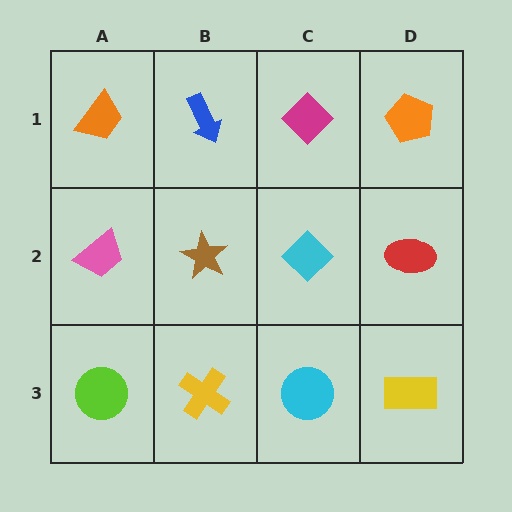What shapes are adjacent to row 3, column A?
A pink trapezoid (row 2, column A), a yellow cross (row 3, column B).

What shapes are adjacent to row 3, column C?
A cyan diamond (row 2, column C), a yellow cross (row 3, column B), a yellow rectangle (row 3, column D).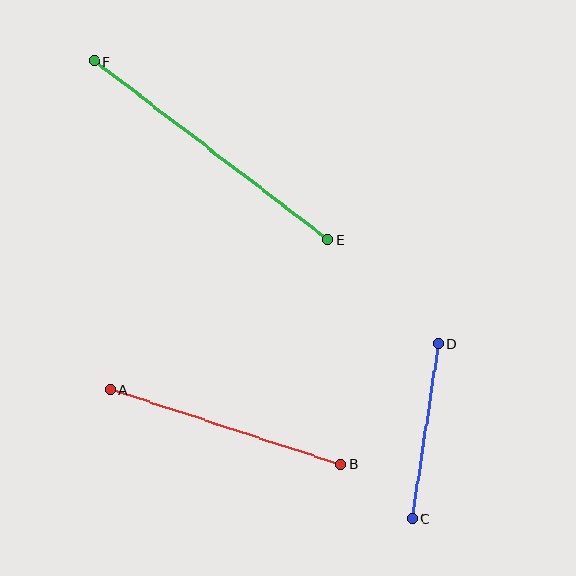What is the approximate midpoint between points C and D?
The midpoint is at approximately (425, 431) pixels.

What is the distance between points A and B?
The distance is approximately 242 pixels.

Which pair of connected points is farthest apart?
Points E and F are farthest apart.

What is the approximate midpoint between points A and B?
The midpoint is at approximately (225, 427) pixels.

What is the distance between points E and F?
The distance is approximately 293 pixels.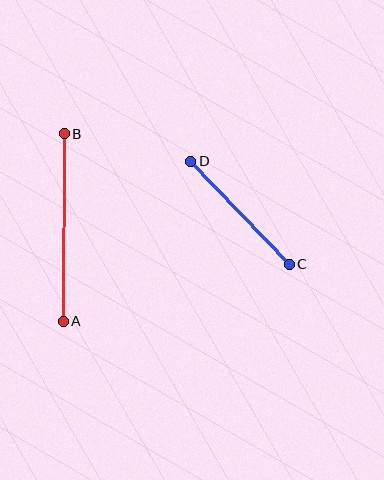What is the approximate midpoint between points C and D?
The midpoint is at approximately (240, 213) pixels.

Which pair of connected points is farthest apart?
Points A and B are farthest apart.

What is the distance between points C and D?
The distance is approximately 143 pixels.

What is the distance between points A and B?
The distance is approximately 188 pixels.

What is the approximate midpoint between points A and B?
The midpoint is at approximately (64, 227) pixels.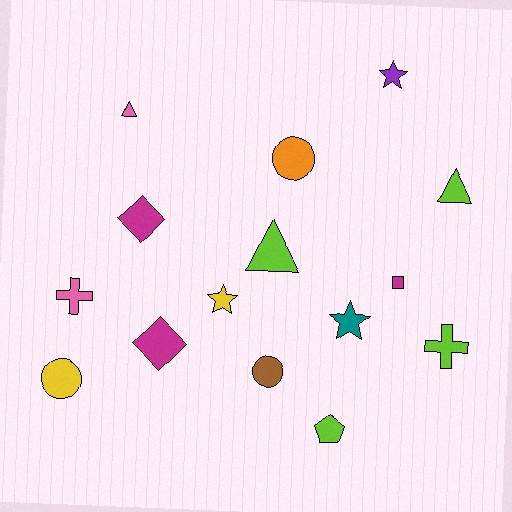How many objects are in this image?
There are 15 objects.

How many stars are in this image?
There are 3 stars.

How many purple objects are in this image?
There is 1 purple object.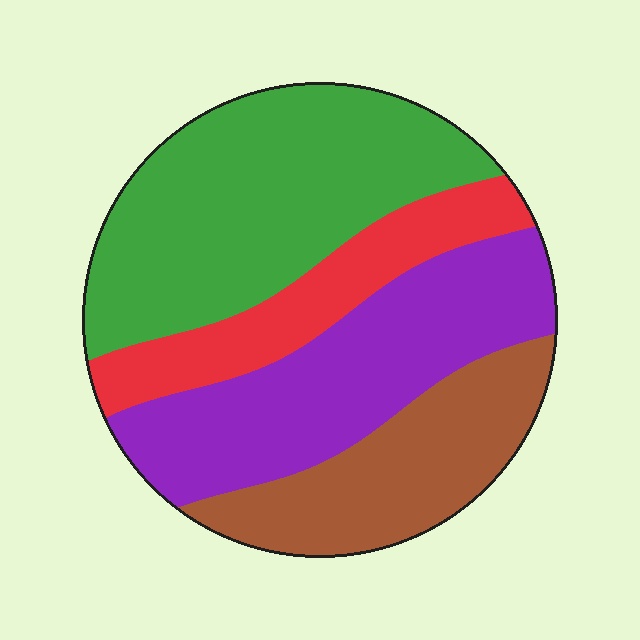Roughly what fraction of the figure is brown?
Brown takes up about one fifth (1/5) of the figure.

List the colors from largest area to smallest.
From largest to smallest: green, purple, brown, red.